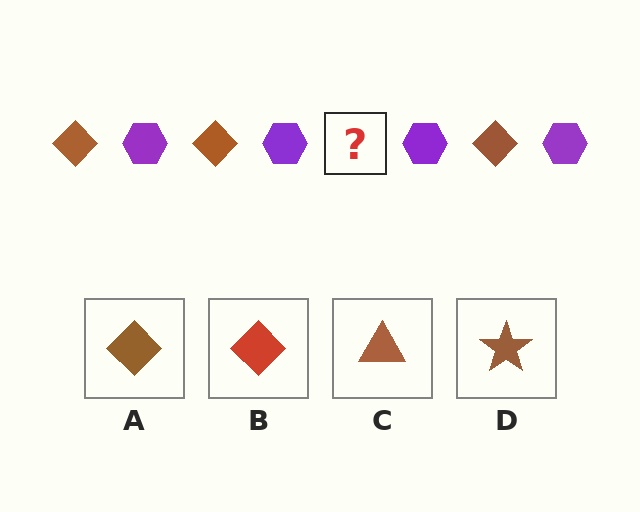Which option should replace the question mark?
Option A.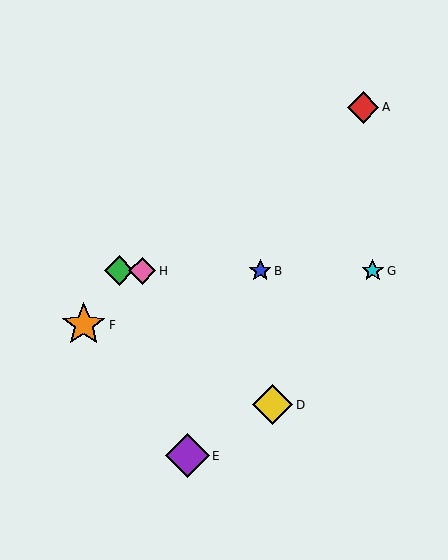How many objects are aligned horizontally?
4 objects (B, C, G, H) are aligned horizontally.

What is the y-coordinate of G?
Object G is at y≈271.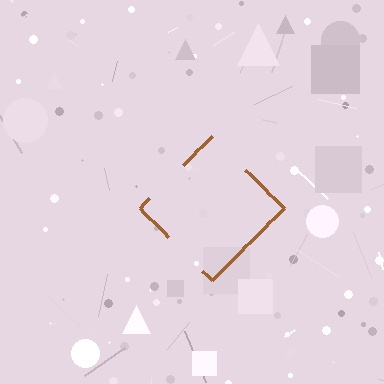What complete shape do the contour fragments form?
The contour fragments form a diamond.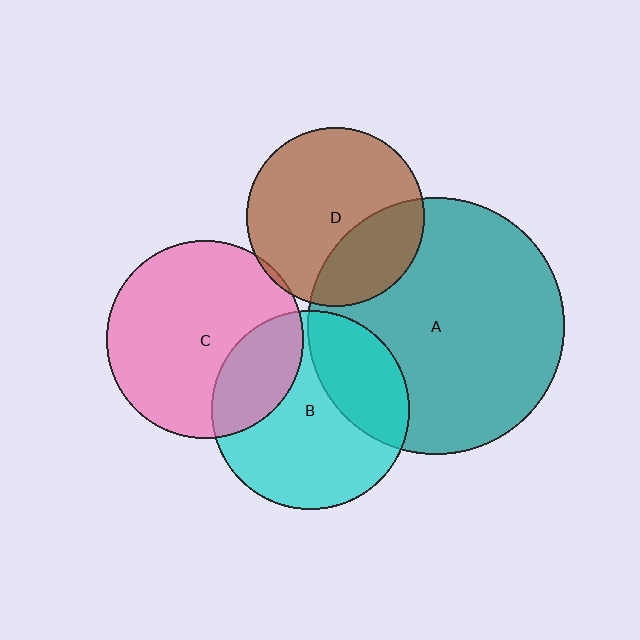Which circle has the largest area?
Circle A (teal).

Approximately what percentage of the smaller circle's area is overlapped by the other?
Approximately 25%.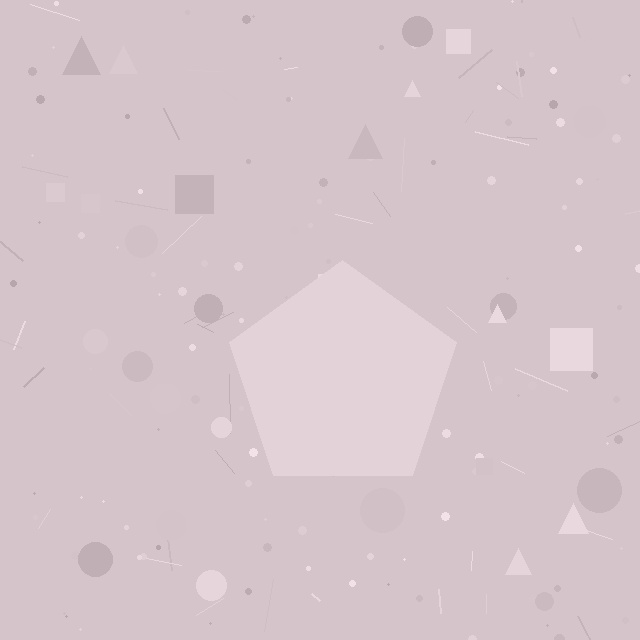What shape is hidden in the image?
A pentagon is hidden in the image.